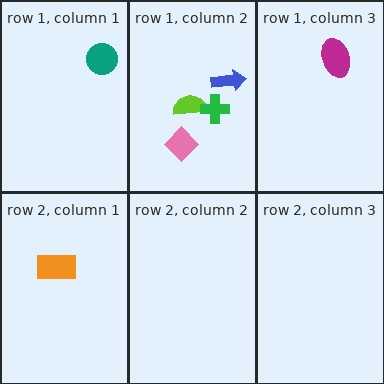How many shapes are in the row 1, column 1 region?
1.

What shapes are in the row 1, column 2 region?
The lime semicircle, the blue arrow, the green cross, the pink diamond.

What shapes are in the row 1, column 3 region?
The magenta ellipse.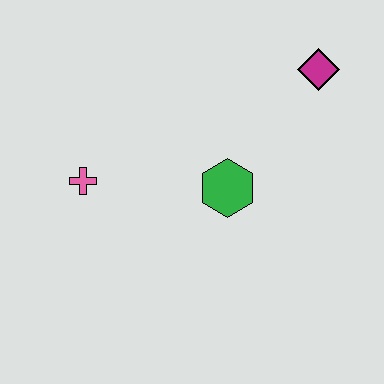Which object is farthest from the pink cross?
The magenta diamond is farthest from the pink cross.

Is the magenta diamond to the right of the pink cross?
Yes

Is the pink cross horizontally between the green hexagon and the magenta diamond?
No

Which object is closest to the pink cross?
The green hexagon is closest to the pink cross.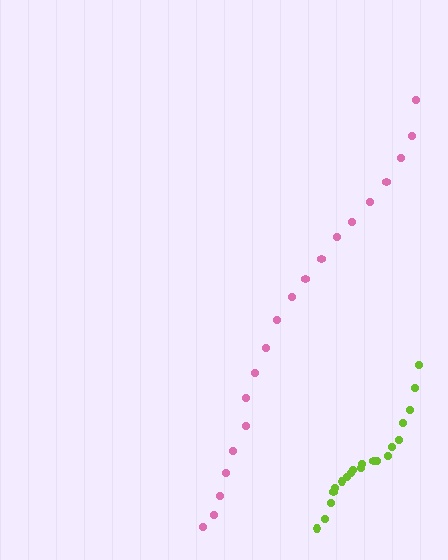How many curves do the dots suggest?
There are 2 distinct paths.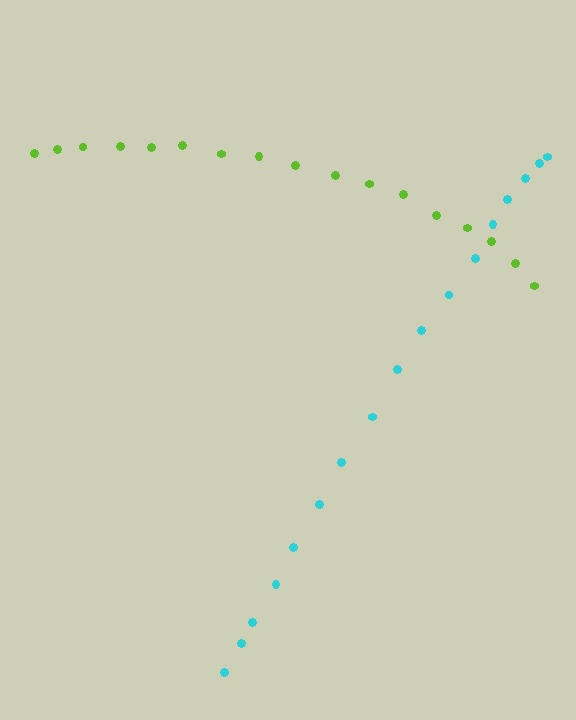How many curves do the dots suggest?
There are 2 distinct paths.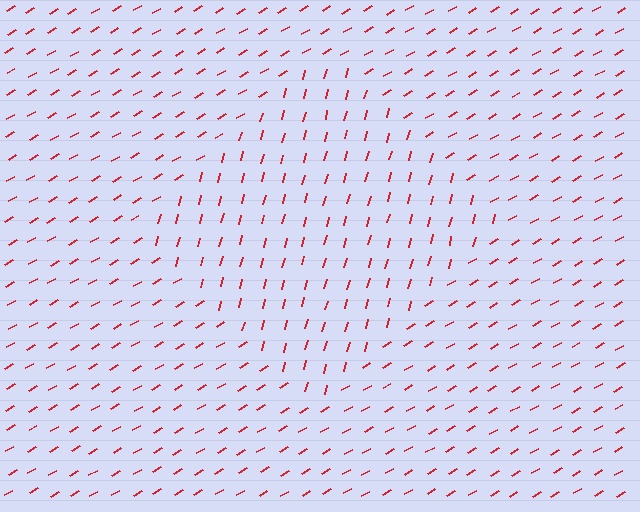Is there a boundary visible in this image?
Yes, there is a texture boundary formed by a change in line orientation.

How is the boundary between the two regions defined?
The boundary is defined purely by a change in line orientation (approximately 45 degrees difference). All lines are the same color and thickness.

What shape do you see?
I see a diamond.